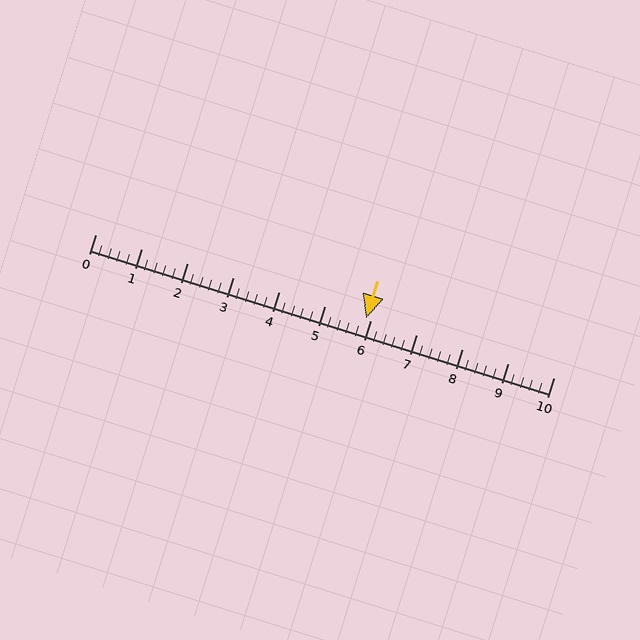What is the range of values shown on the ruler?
The ruler shows values from 0 to 10.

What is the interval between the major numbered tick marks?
The major tick marks are spaced 1 units apart.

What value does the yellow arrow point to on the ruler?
The yellow arrow points to approximately 5.9.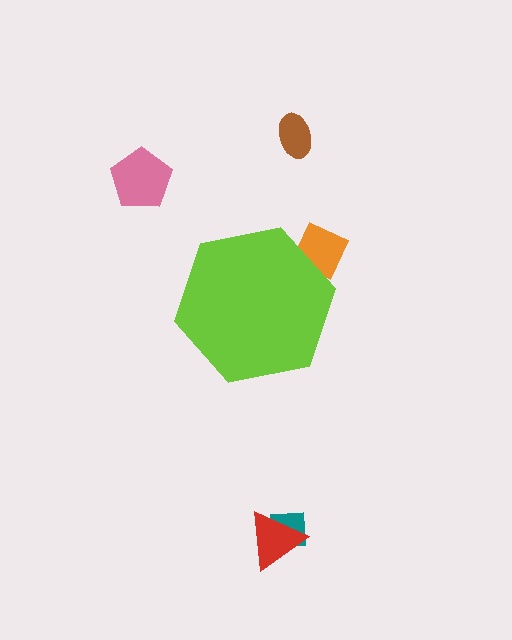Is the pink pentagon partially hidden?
No, the pink pentagon is fully visible.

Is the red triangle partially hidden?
No, the red triangle is fully visible.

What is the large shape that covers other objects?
A lime hexagon.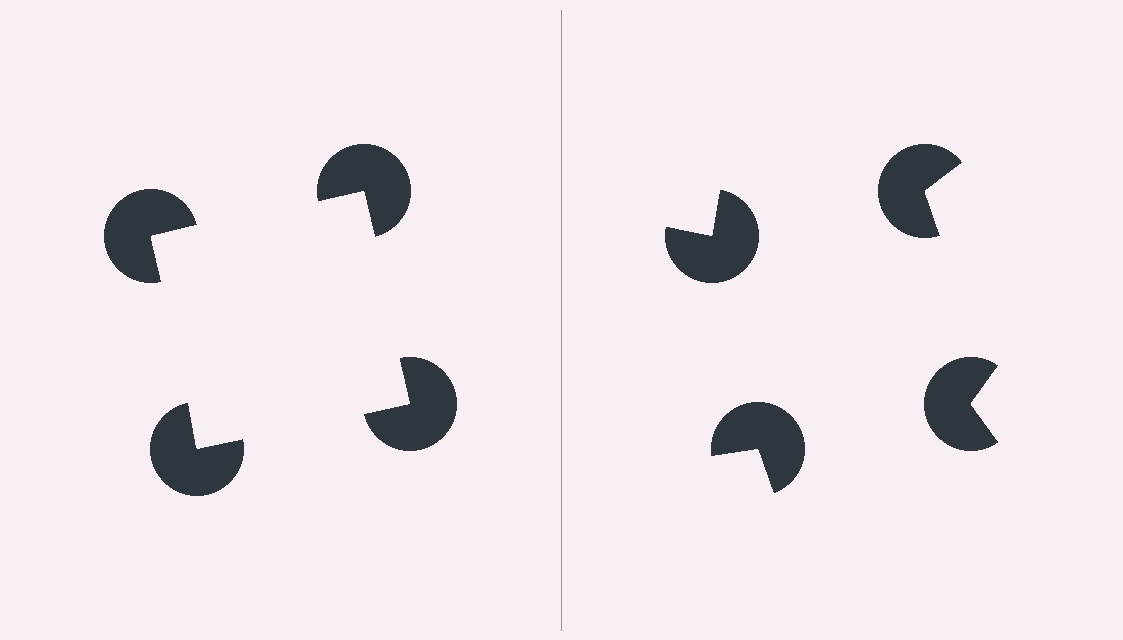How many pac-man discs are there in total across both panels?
8 — 4 on each side.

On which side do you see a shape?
An illusory square appears on the left side. On the right side the wedge cuts are rotated, so no coherent shape forms.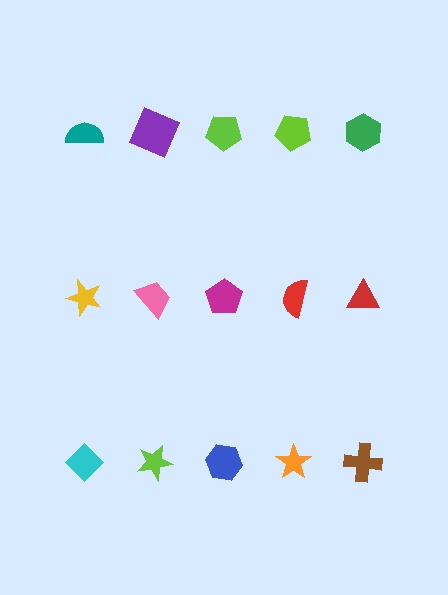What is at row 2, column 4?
A red semicircle.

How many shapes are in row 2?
5 shapes.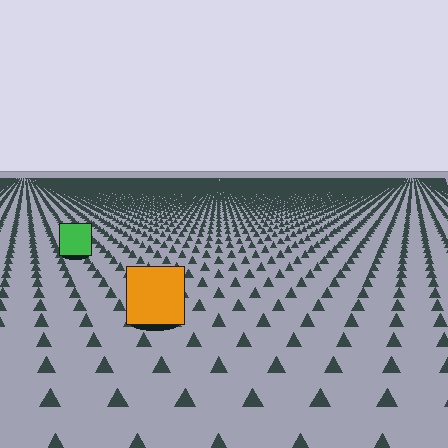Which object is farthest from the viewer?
The green square is farthest from the viewer. It appears smaller and the ground texture around it is denser.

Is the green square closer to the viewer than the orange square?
No. The orange square is closer — you can tell from the texture gradient: the ground texture is coarser near it.